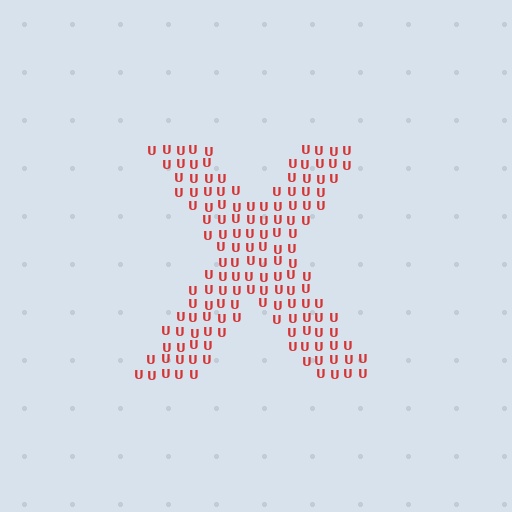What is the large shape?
The large shape is the letter X.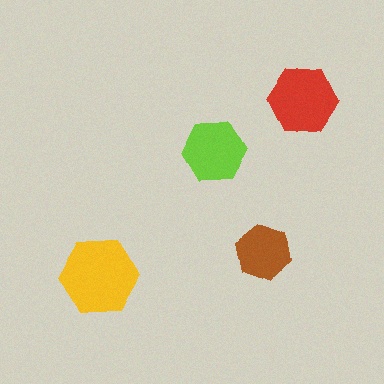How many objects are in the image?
There are 4 objects in the image.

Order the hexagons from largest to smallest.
the yellow one, the red one, the lime one, the brown one.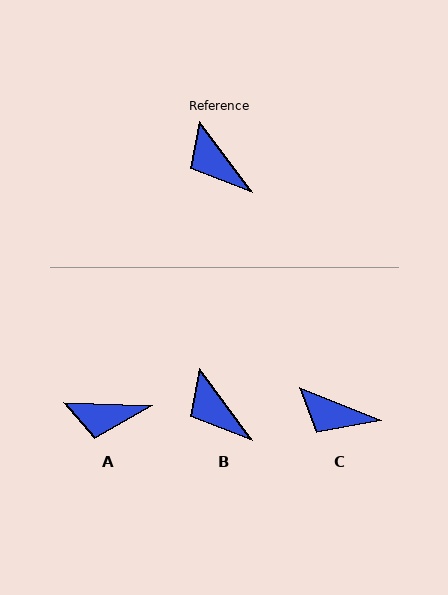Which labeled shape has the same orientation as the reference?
B.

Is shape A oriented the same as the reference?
No, it is off by about 52 degrees.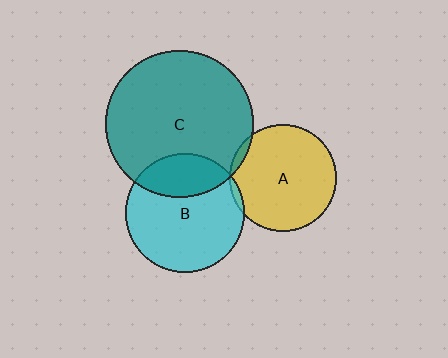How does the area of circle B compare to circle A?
Approximately 1.2 times.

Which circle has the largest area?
Circle C (teal).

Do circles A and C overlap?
Yes.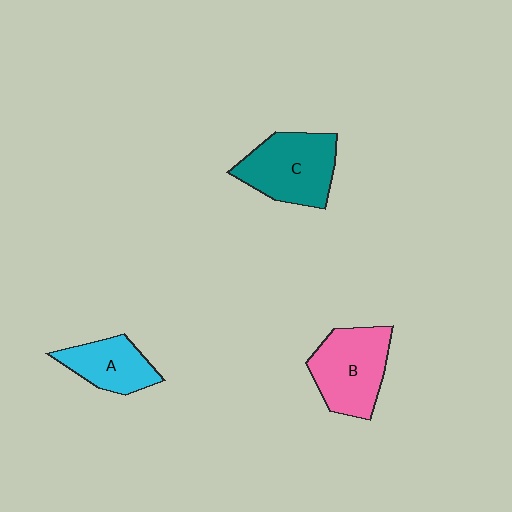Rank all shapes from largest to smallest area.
From largest to smallest: C (teal), B (pink), A (cyan).